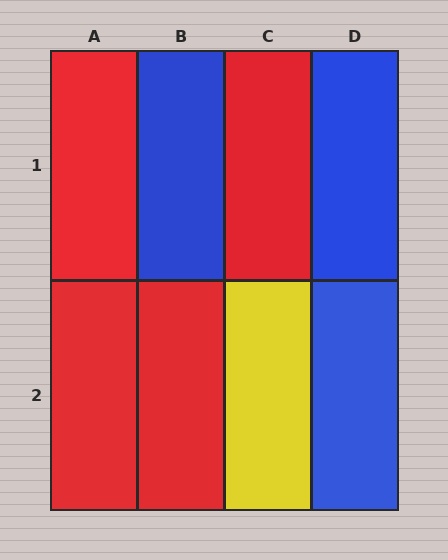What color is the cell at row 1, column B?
Blue.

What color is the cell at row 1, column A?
Red.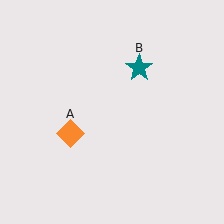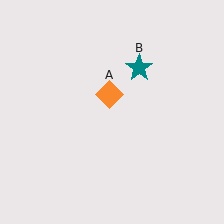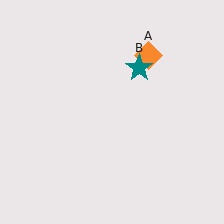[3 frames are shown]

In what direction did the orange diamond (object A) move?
The orange diamond (object A) moved up and to the right.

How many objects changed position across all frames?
1 object changed position: orange diamond (object A).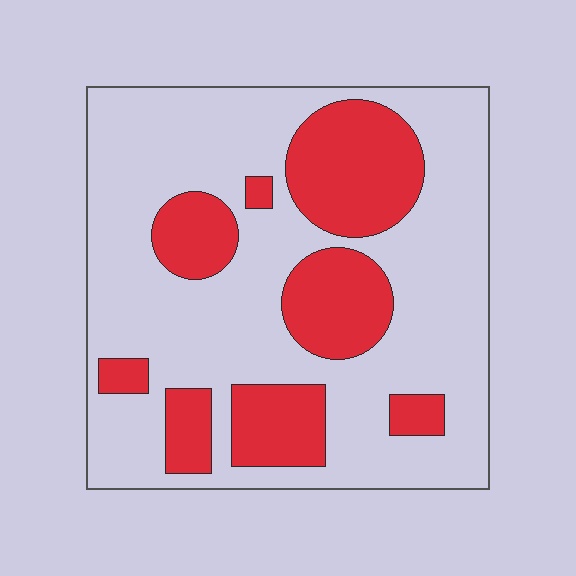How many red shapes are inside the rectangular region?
8.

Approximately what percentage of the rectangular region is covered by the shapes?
Approximately 30%.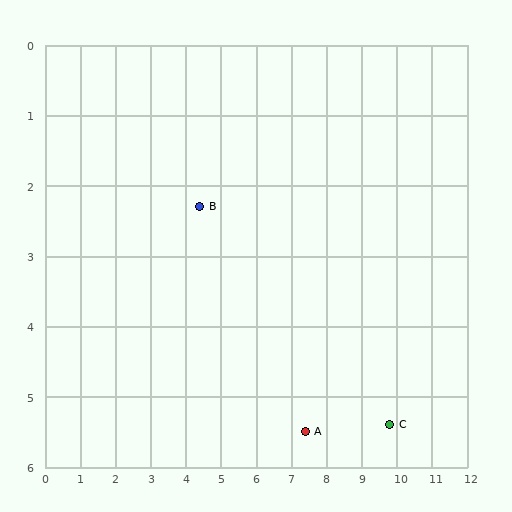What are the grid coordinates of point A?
Point A is at approximately (7.4, 5.5).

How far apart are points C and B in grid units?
Points C and B are about 6.2 grid units apart.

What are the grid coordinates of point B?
Point B is at approximately (4.4, 2.3).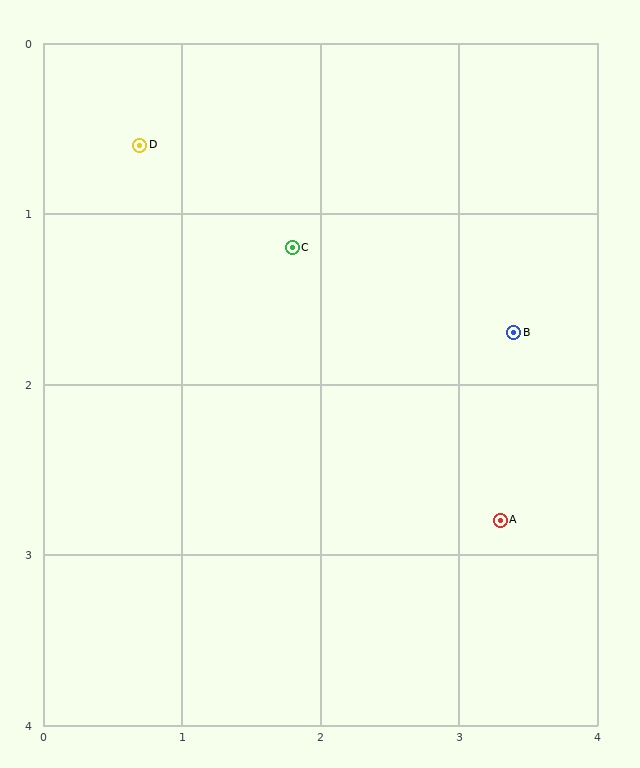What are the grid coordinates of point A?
Point A is at approximately (3.3, 2.8).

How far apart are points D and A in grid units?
Points D and A are about 3.4 grid units apart.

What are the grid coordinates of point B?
Point B is at approximately (3.4, 1.7).